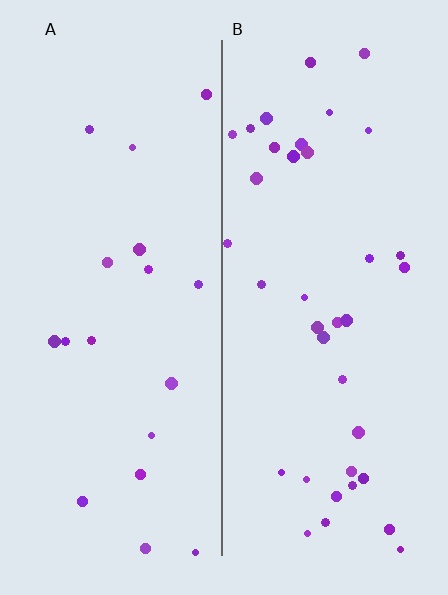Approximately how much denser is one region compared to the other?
Approximately 2.1× — region B over region A.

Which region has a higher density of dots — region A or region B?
B (the right).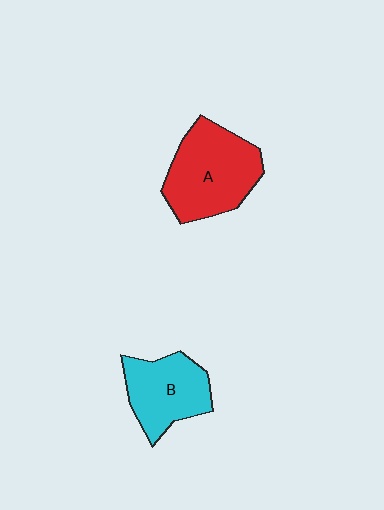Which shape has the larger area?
Shape A (red).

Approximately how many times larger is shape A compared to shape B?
Approximately 1.3 times.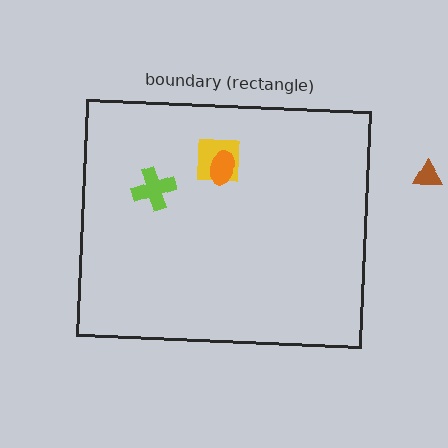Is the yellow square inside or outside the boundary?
Inside.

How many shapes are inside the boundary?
3 inside, 1 outside.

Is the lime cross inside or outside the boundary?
Inside.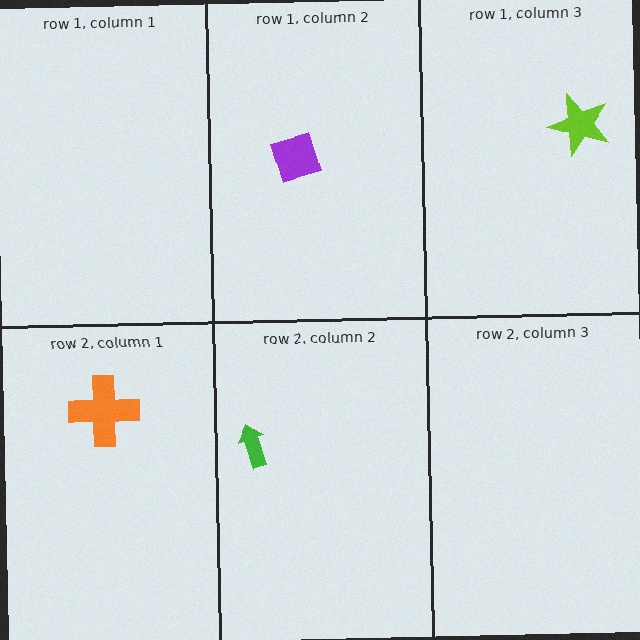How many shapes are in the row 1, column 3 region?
1.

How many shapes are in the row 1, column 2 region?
1.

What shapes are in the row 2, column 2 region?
The green arrow.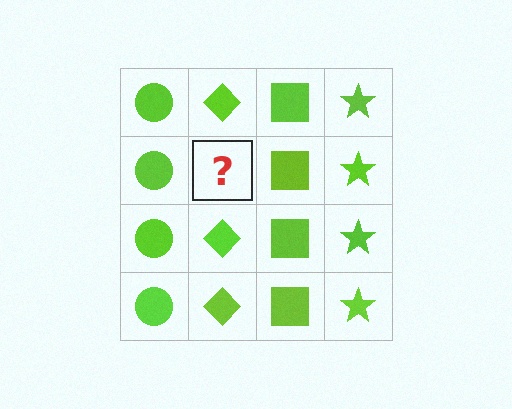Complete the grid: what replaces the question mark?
The question mark should be replaced with a lime diamond.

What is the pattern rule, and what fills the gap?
The rule is that each column has a consistent shape. The gap should be filled with a lime diamond.